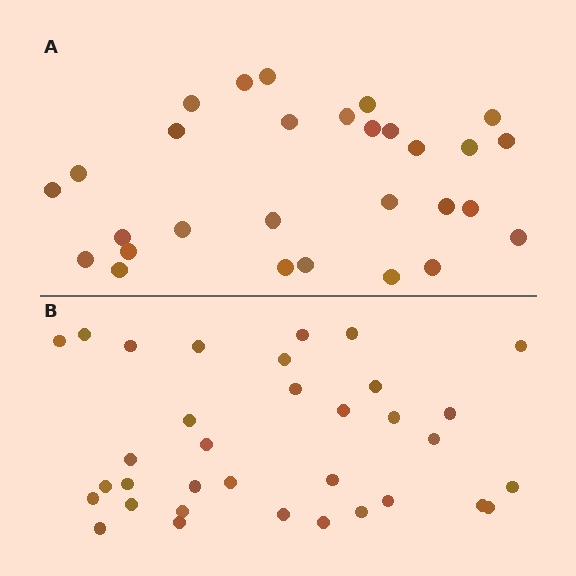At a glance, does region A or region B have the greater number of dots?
Region B (the bottom region) has more dots.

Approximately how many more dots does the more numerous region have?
Region B has about 5 more dots than region A.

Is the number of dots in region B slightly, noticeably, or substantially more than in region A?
Region B has only slightly more — the two regions are fairly close. The ratio is roughly 1.2 to 1.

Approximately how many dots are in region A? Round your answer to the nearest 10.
About 30 dots. (The exact count is 29, which rounds to 30.)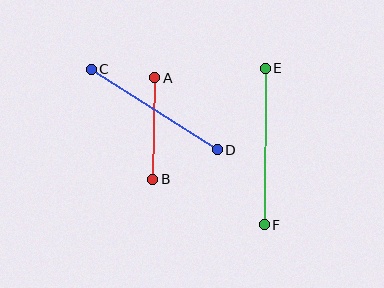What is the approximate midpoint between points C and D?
The midpoint is at approximately (154, 110) pixels.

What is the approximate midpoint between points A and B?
The midpoint is at approximately (154, 129) pixels.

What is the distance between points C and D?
The distance is approximately 150 pixels.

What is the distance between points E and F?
The distance is approximately 156 pixels.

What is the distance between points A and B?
The distance is approximately 102 pixels.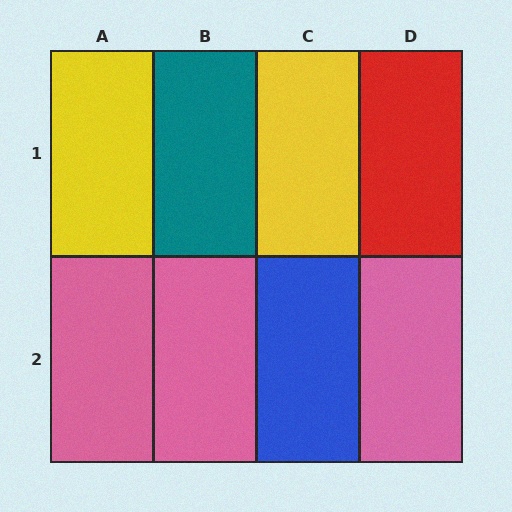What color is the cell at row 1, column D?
Red.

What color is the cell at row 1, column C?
Yellow.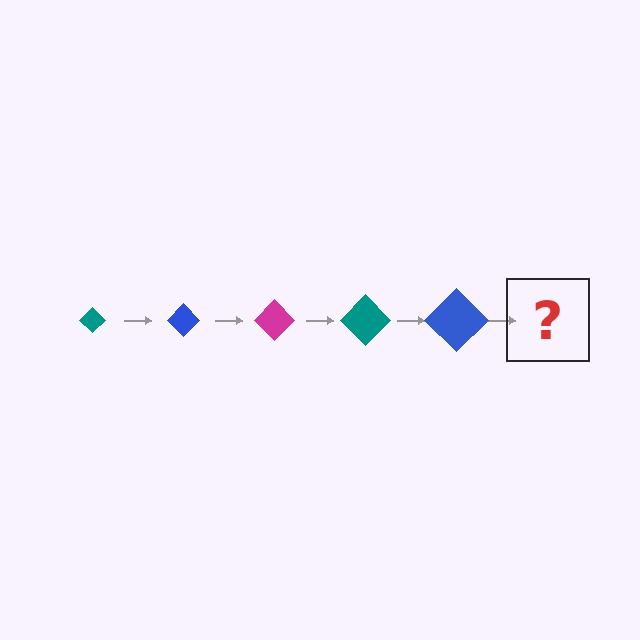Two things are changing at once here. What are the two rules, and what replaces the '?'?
The two rules are that the diamond grows larger each step and the color cycles through teal, blue, and magenta. The '?' should be a magenta diamond, larger than the previous one.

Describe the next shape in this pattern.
It should be a magenta diamond, larger than the previous one.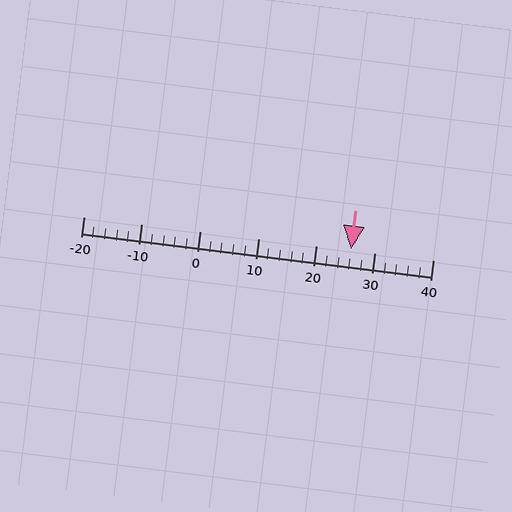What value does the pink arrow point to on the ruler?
The pink arrow points to approximately 26.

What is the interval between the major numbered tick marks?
The major tick marks are spaced 10 units apart.